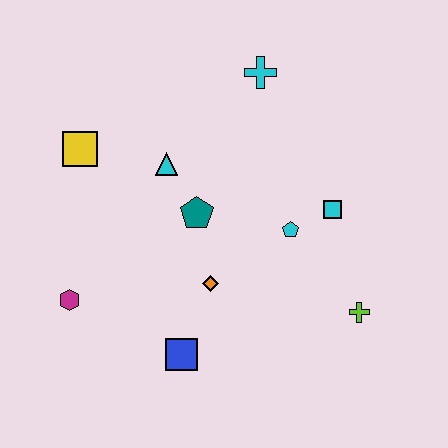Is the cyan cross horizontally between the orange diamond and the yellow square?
No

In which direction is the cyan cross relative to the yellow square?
The cyan cross is to the right of the yellow square.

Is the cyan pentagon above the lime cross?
Yes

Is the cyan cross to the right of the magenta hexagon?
Yes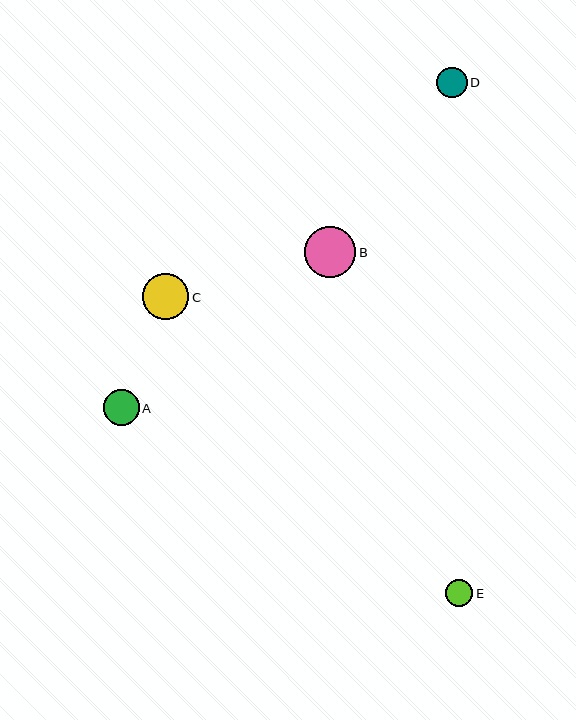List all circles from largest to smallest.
From largest to smallest: B, C, A, D, E.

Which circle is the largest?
Circle B is the largest with a size of approximately 51 pixels.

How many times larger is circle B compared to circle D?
Circle B is approximately 1.7 times the size of circle D.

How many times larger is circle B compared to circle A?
Circle B is approximately 1.4 times the size of circle A.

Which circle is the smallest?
Circle E is the smallest with a size of approximately 27 pixels.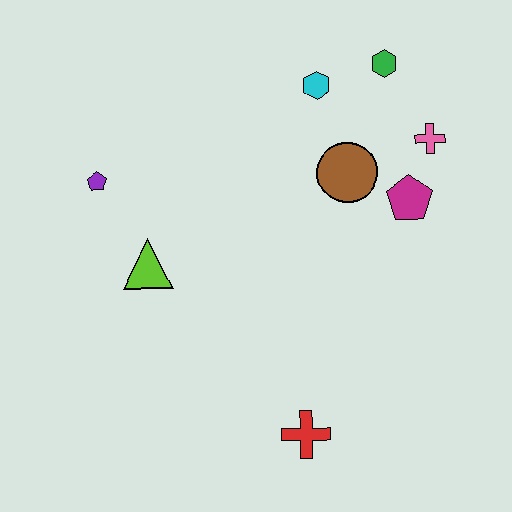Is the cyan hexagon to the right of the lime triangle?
Yes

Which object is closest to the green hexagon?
The cyan hexagon is closest to the green hexagon.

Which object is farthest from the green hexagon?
The red cross is farthest from the green hexagon.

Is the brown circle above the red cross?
Yes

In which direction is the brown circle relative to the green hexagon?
The brown circle is below the green hexagon.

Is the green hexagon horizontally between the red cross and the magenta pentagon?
Yes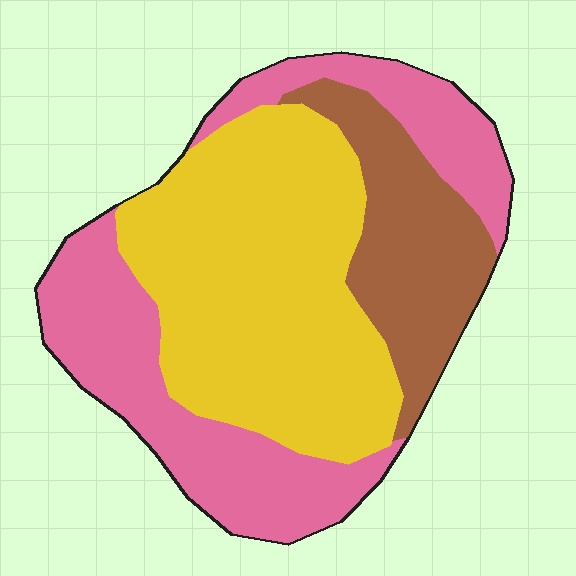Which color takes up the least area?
Brown, at roughly 20%.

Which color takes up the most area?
Yellow, at roughly 45%.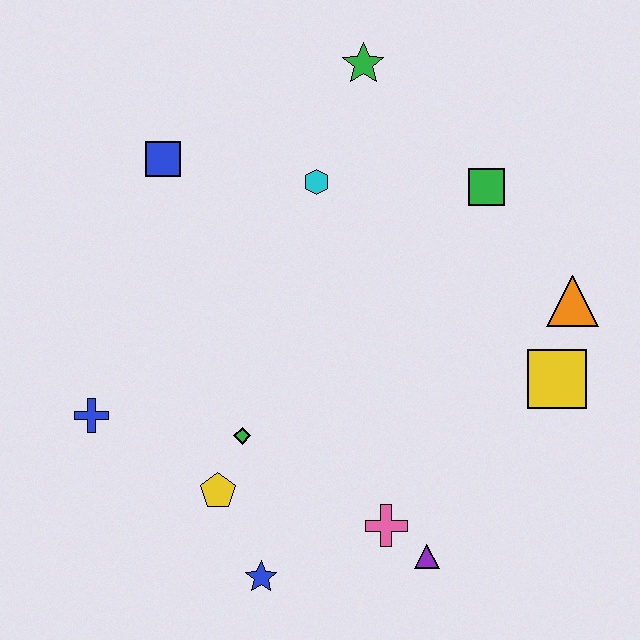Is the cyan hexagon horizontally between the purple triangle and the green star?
No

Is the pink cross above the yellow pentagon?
No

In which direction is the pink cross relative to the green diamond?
The pink cross is to the right of the green diamond.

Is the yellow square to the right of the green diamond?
Yes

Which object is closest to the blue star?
The yellow pentagon is closest to the blue star.